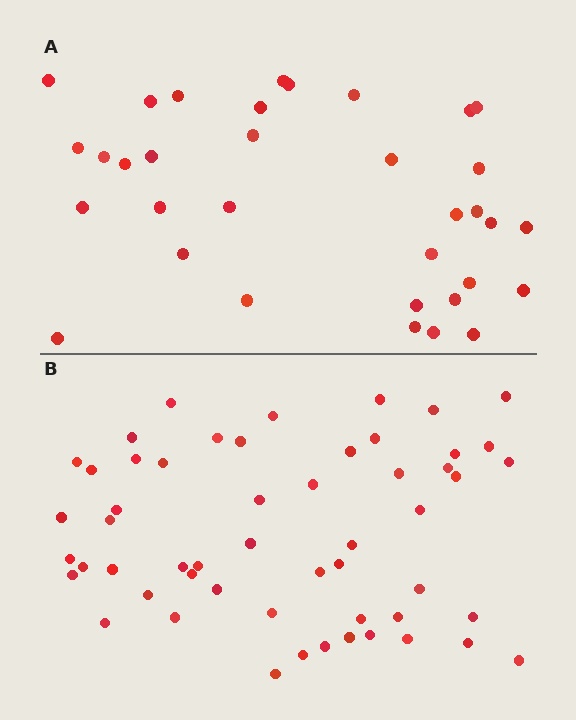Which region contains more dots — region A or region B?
Region B (the bottom region) has more dots.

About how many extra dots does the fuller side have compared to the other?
Region B has approximately 20 more dots than region A.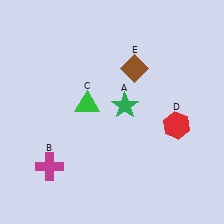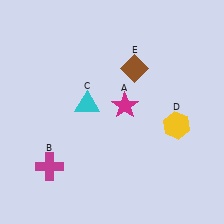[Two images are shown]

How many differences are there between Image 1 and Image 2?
There are 3 differences between the two images.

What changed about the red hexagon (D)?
In Image 1, D is red. In Image 2, it changed to yellow.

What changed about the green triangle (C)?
In Image 1, C is green. In Image 2, it changed to cyan.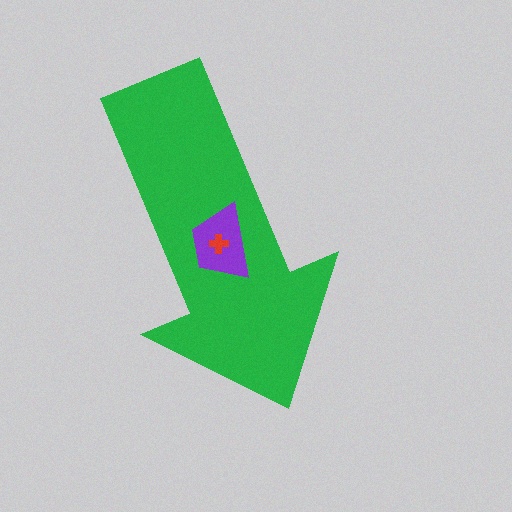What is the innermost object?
The red cross.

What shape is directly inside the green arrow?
The purple trapezoid.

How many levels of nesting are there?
3.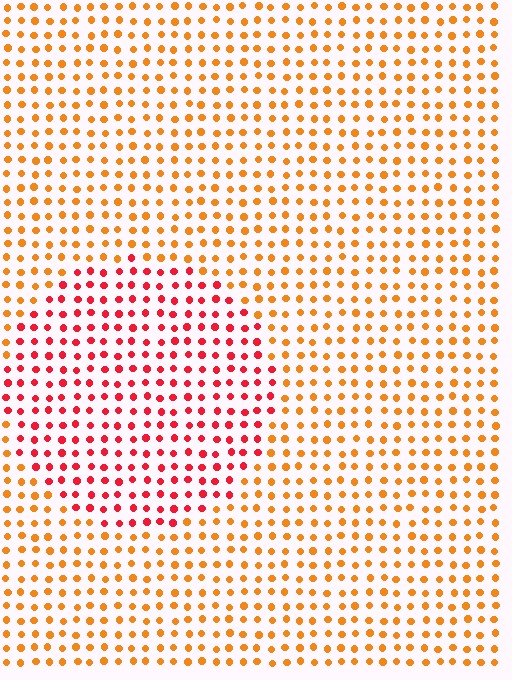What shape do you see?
I see a circle.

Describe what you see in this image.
The image is filled with small orange elements in a uniform arrangement. A circle-shaped region is visible where the elements are tinted to a slightly different hue, forming a subtle color boundary.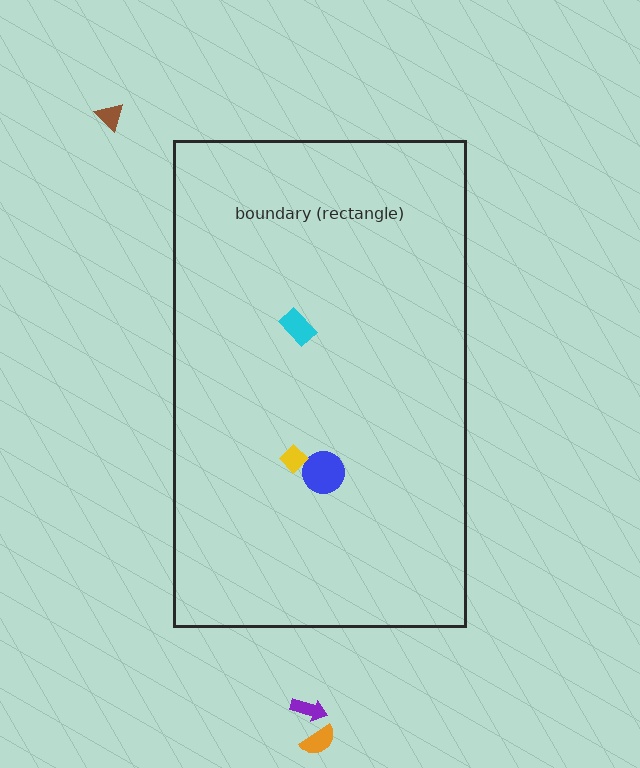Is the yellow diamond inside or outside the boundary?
Inside.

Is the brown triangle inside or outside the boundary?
Outside.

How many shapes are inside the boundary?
3 inside, 3 outside.